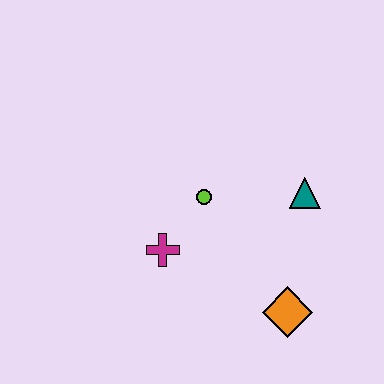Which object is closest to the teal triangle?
The lime circle is closest to the teal triangle.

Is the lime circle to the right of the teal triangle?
No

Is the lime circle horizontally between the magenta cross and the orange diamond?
Yes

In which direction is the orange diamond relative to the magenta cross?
The orange diamond is to the right of the magenta cross.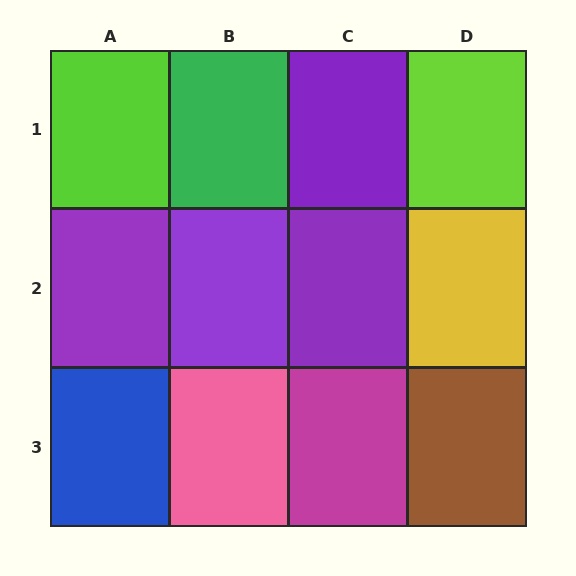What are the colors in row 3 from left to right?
Blue, pink, magenta, brown.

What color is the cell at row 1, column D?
Lime.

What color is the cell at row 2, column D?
Yellow.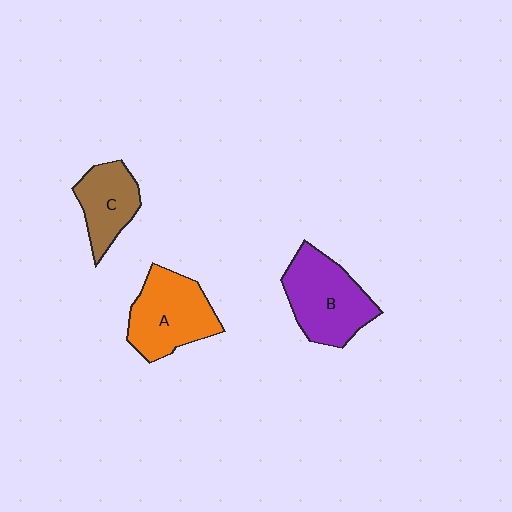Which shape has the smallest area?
Shape C (brown).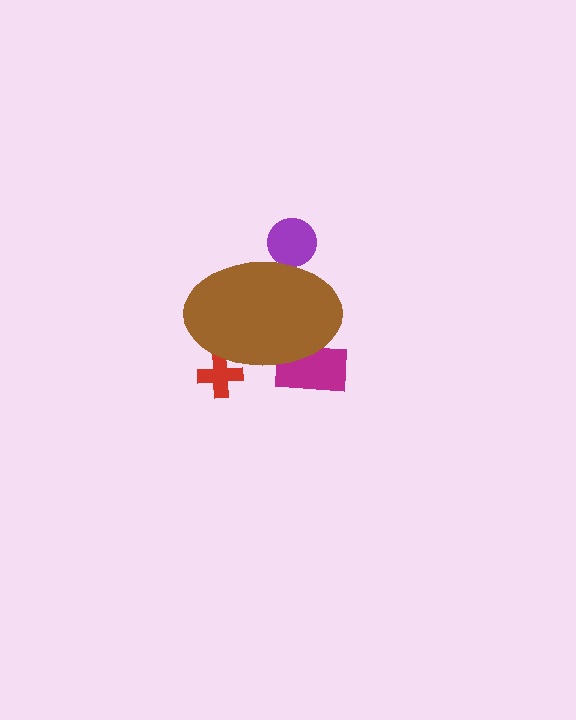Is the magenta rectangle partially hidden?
Yes, the magenta rectangle is partially hidden behind the brown ellipse.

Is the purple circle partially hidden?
Yes, the purple circle is partially hidden behind the brown ellipse.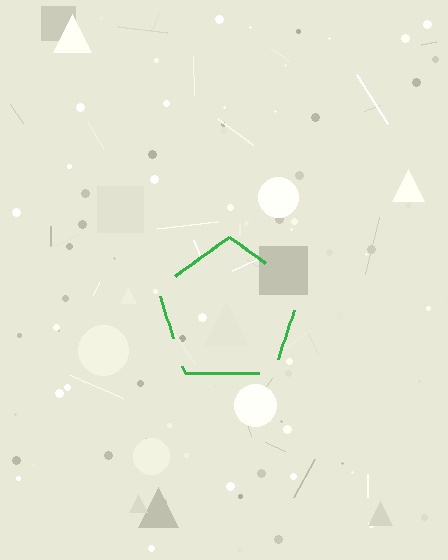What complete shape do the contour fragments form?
The contour fragments form a pentagon.